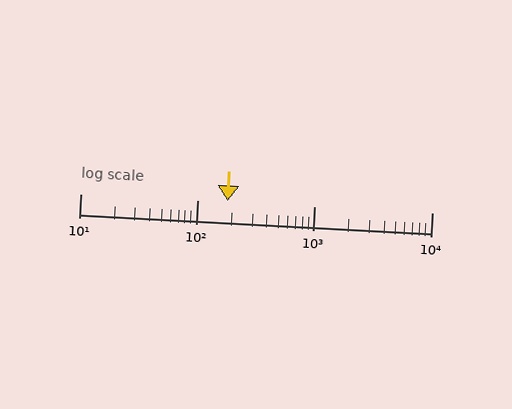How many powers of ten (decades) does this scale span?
The scale spans 3 decades, from 10 to 10000.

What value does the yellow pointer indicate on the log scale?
The pointer indicates approximately 180.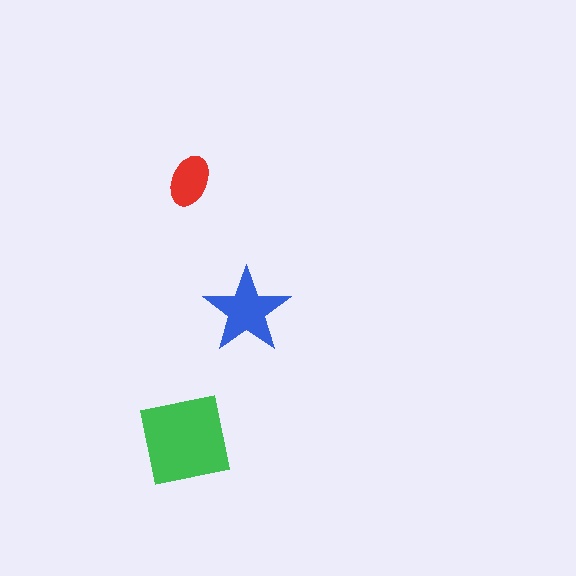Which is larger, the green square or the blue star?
The green square.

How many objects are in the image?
There are 3 objects in the image.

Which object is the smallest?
The red ellipse.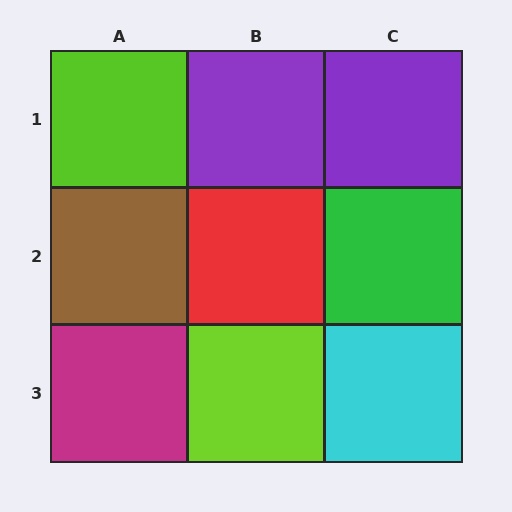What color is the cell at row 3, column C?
Cyan.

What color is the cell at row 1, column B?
Purple.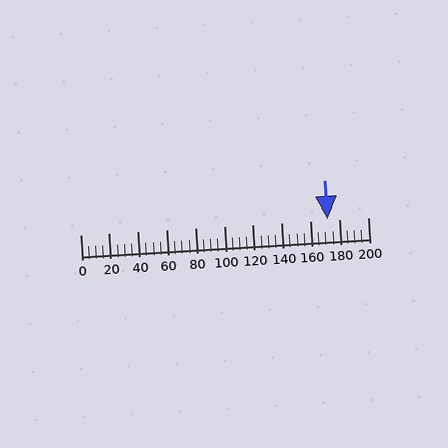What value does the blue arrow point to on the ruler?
The blue arrow points to approximately 172.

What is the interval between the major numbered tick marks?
The major tick marks are spaced 20 units apart.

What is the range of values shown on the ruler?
The ruler shows values from 0 to 200.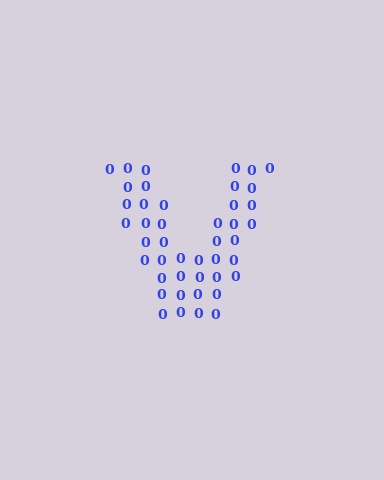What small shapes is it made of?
It is made of small digit 0's.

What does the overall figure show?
The overall figure shows the letter V.